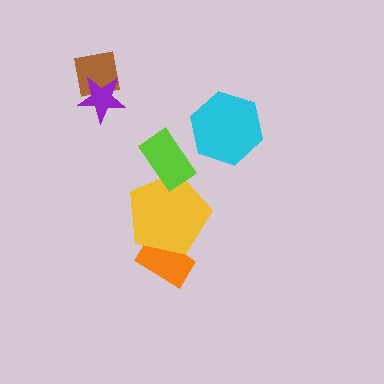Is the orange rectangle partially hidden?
Yes, it is partially covered by another shape.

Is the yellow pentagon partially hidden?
Yes, it is partially covered by another shape.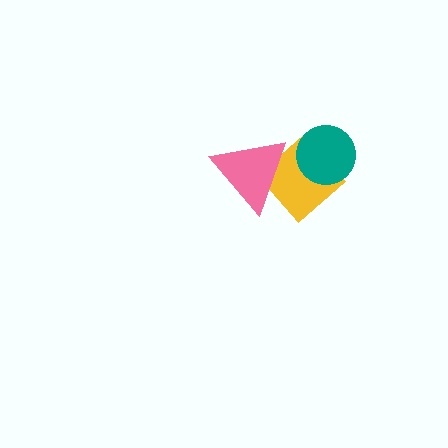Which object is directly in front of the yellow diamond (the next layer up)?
The teal circle is directly in front of the yellow diamond.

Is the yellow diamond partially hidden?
Yes, it is partially covered by another shape.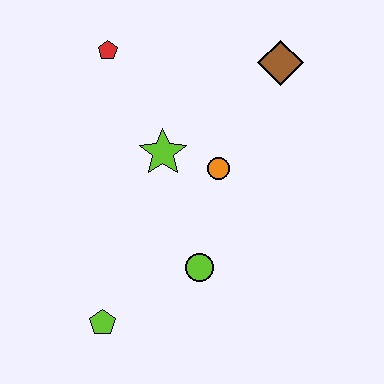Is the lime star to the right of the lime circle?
No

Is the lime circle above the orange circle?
No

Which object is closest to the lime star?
The orange circle is closest to the lime star.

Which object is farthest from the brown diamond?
The lime pentagon is farthest from the brown diamond.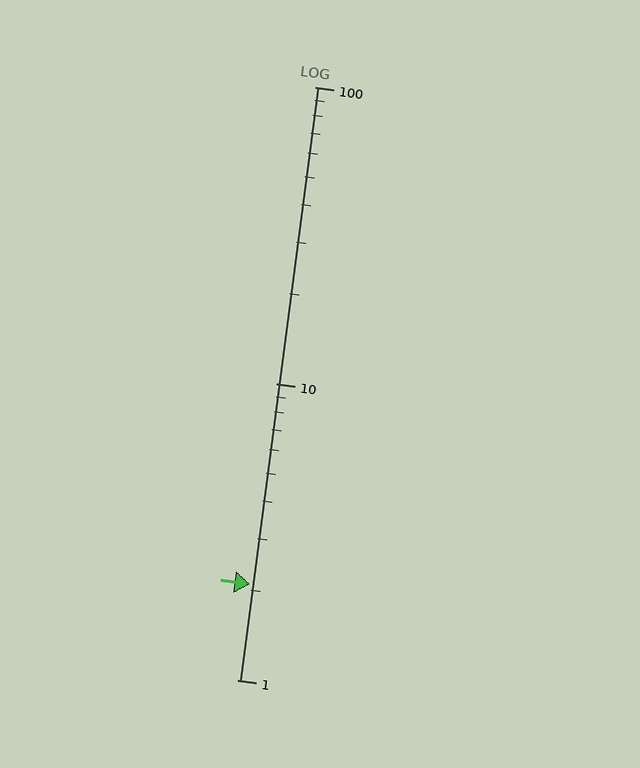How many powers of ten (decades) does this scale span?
The scale spans 2 decades, from 1 to 100.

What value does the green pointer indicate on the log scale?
The pointer indicates approximately 2.1.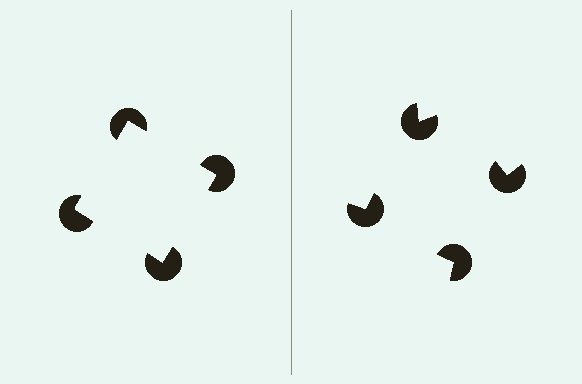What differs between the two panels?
The pac-man discs are positioned identically on both sides; only the wedge orientations differ. On the left they align to a square; on the right they are misaligned.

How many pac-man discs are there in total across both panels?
8 — 4 on each side.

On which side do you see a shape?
An illusory square appears on the left side. On the right side the wedge cuts are rotated, so no coherent shape forms.